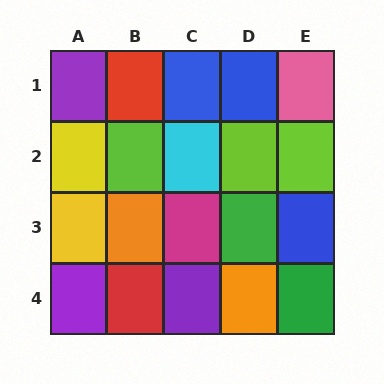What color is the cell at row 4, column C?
Purple.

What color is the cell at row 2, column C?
Cyan.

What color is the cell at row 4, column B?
Red.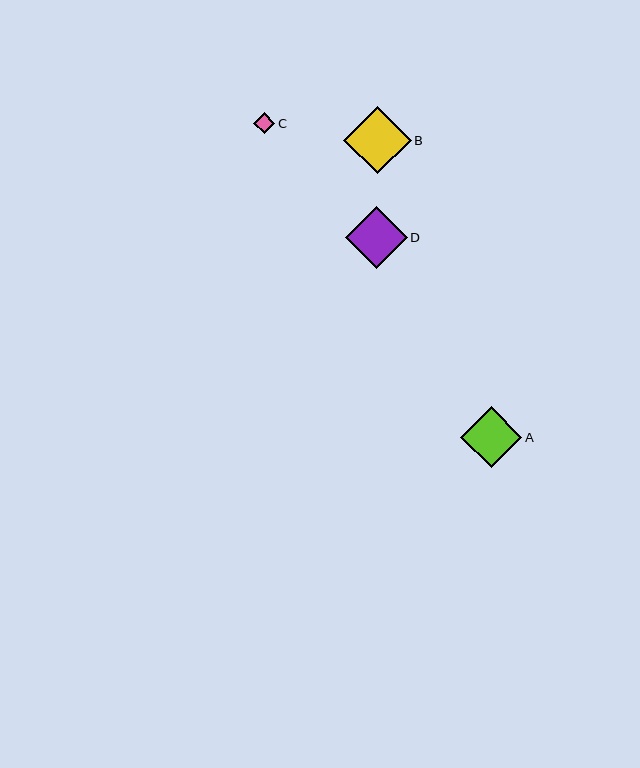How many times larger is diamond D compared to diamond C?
Diamond D is approximately 3.0 times the size of diamond C.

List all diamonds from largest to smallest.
From largest to smallest: B, D, A, C.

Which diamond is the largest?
Diamond B is the largest with a size of approximately 67 pixels.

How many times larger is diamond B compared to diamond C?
Diamond B is approximately 3.2 times the size of diamond C.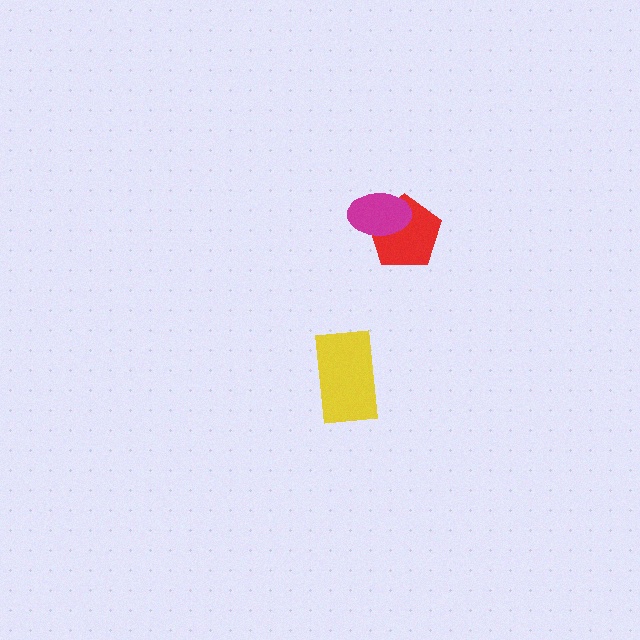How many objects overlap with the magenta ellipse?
1 object overlaps with the magenta ellipse.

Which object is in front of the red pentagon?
The magenta ellipse is in front of the red pentagon.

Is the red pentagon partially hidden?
Yes, it is partially covered by another shape.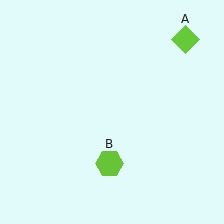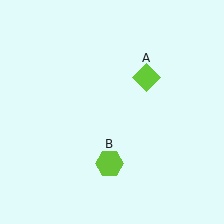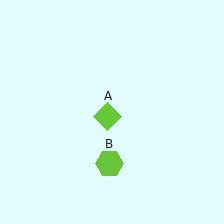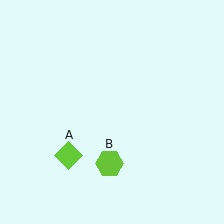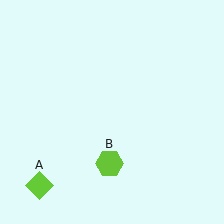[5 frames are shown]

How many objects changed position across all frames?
1 object changed position: lime diamond (object A).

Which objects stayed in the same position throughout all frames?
Lime hexagon (object B) remained stationary.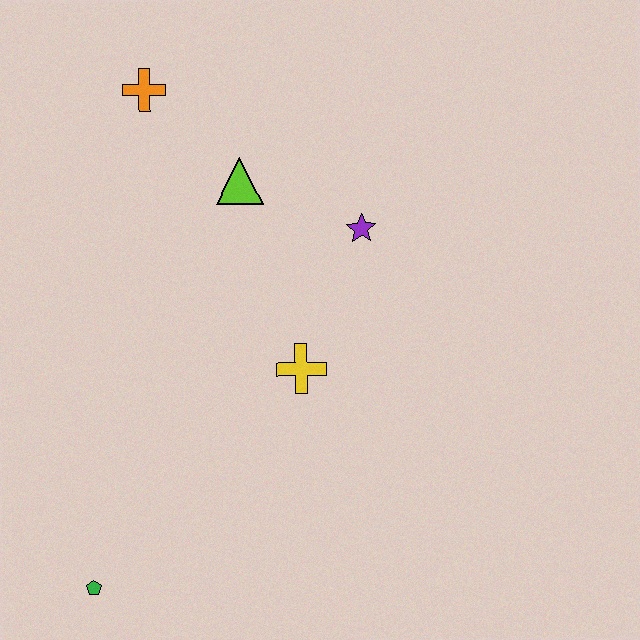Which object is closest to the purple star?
The lime triangle is closest to the purple star.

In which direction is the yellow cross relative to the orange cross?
The yellow cross is below the orange cross.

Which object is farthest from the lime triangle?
The green pentagon is farthest from the lime triangle.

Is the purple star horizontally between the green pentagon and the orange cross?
No